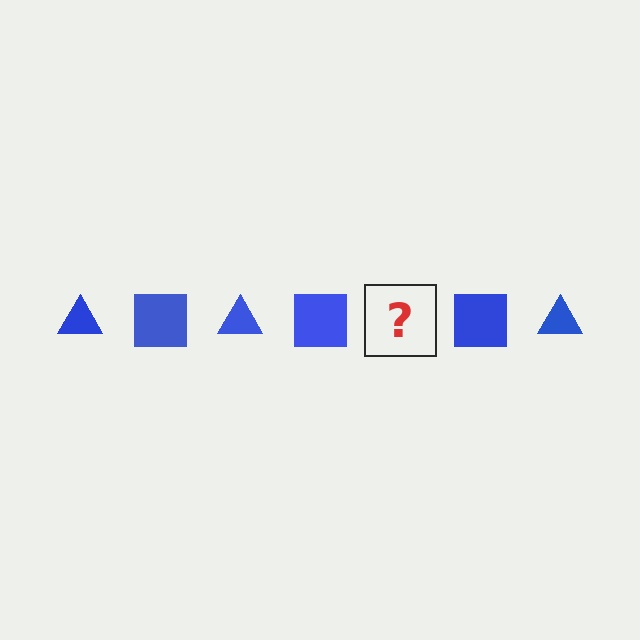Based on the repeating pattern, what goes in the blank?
The blank should be a blue triangle.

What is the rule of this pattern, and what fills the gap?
The rule is that the pattern cycles through triangle, square shapes in blue. The gap should be filled with a blue triangle.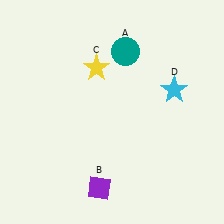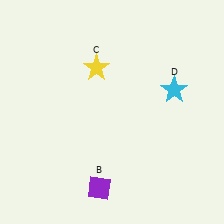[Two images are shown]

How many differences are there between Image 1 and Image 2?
There is 1 difference between the two images.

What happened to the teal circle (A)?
The teal circle (A) was removed in Image 2. It was in the top-right area of Image 1.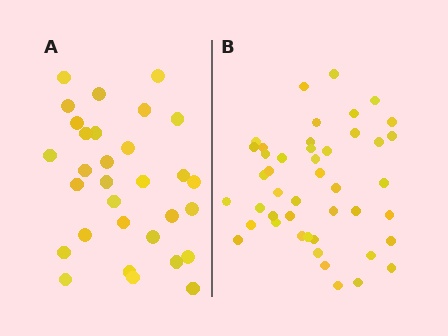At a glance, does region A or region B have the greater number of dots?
Region B (the right region) has more dots.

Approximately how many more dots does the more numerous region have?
Region B has approximately 15 more dots than region A.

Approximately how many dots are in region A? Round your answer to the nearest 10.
About 30 dots. (The exact count is 31, which rounds to 30.)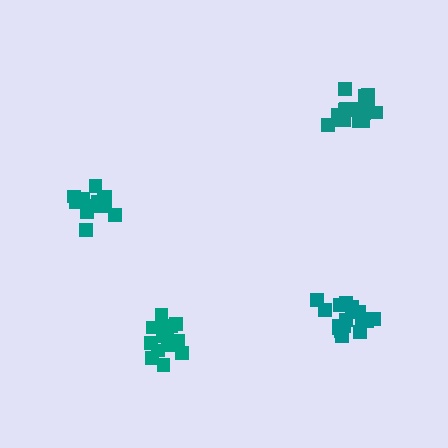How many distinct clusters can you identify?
There are 4 distinct clusters.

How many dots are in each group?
Group 1: 15 dots, Group 2: 17 dots, Group 3: 14 dots, Group 4: 18 dots (64 total).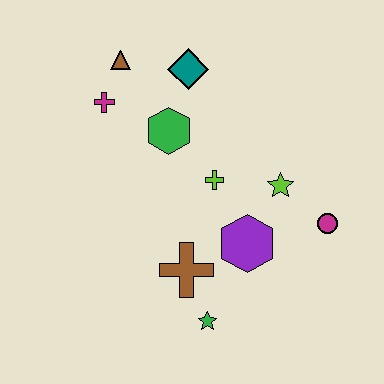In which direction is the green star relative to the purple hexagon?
The green star is below the purple hexagon.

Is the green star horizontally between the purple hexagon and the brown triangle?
Yes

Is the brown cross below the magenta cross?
Yes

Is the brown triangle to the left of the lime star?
Yes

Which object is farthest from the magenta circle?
The brown triangle is farthest from the magenta circle.